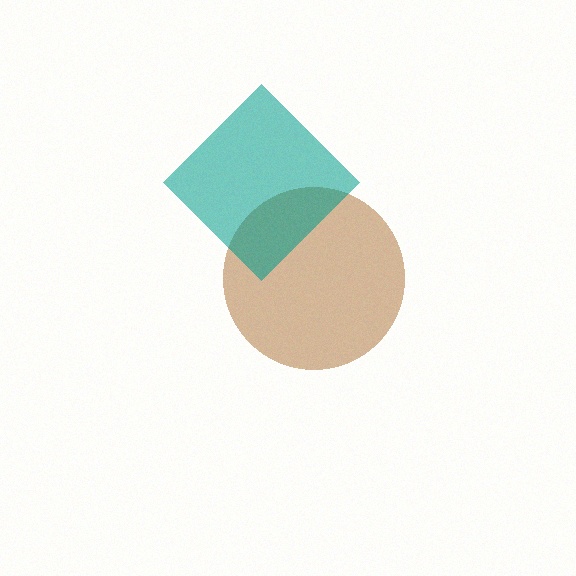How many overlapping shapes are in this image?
There are 2 overlapping shapes in the image.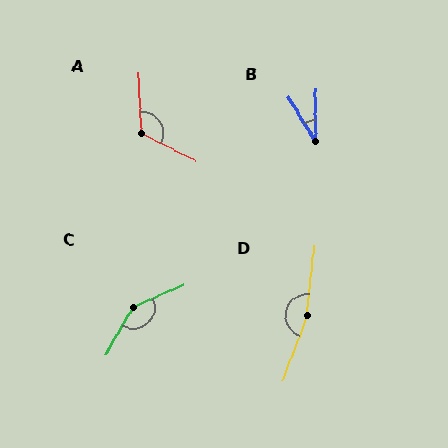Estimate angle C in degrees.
Approximately 144 degrees.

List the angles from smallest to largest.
B (31°), A (119°), C (144°), D (166°).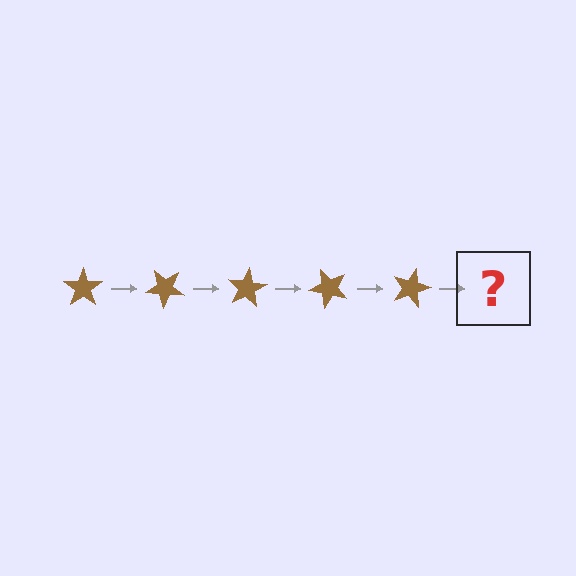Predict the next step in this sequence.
The next step is a brown star rotated 200 degrees.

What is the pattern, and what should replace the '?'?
The pattern is that the star rotates 40 degrees each step. The '?' should be a brown star rotated 200 degrees.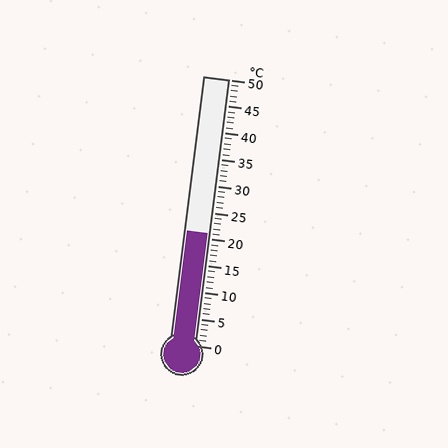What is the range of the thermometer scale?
The thermometer scale ranges from 0°C to 50°C.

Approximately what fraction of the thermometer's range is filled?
The thermometer is filled to approximately 40% of its range.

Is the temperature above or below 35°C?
The temperature is below 35°C.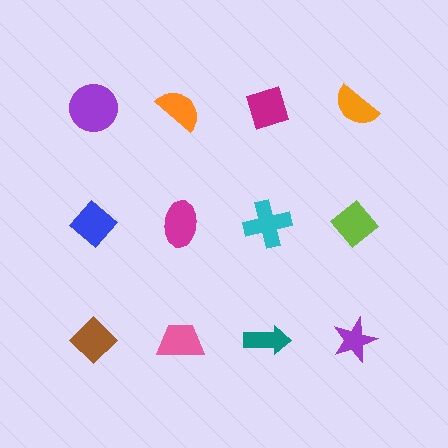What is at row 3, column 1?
A brown diamond.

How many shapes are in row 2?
4 shapes.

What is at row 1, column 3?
A magenta diamond.